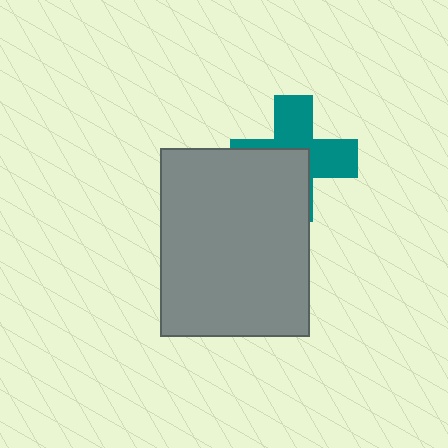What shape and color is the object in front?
The object in front is a gray rectangle.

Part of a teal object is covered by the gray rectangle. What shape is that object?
It is a cross.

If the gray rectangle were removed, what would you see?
You would see the complete teal cross.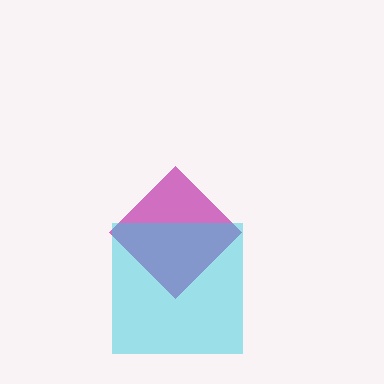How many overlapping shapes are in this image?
There are 2 overlapping shapes in the image.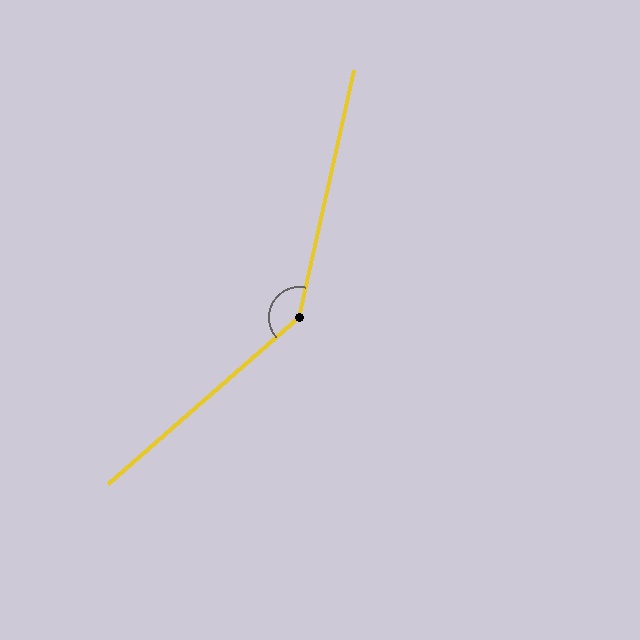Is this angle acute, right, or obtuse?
It is obtuse.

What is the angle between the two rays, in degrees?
Approximately 144 degrees.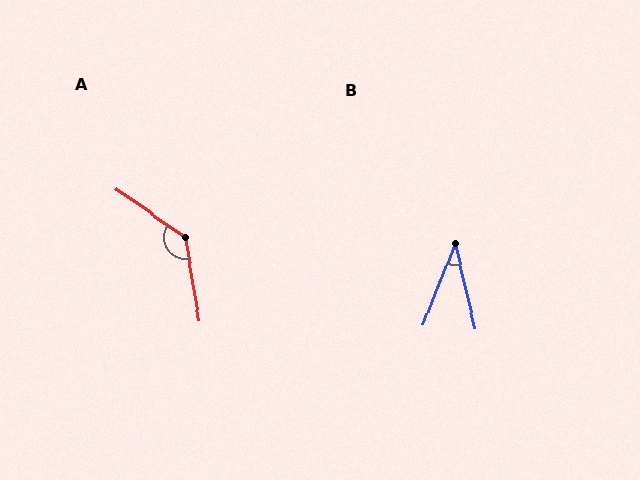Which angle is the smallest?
B, at approximately 34 degrees.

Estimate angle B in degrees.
Approximately 34 degrees.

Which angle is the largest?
A, at approximately 135 degrees.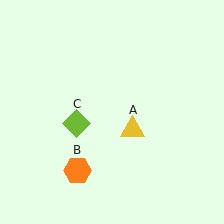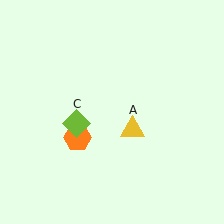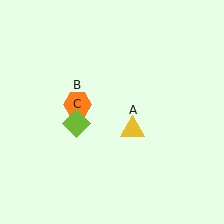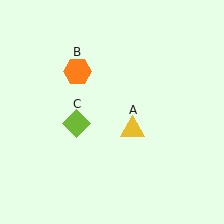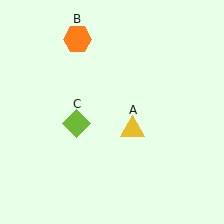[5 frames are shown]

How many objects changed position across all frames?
1 object changed position: orange hexagon (object B).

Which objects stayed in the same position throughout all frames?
Yellow triangle (object A) and lime diamond (object C) remained stationary.